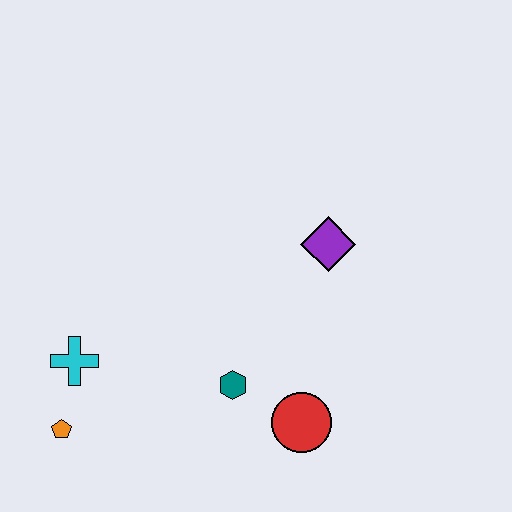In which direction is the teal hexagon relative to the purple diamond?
The teal hexagon is below the purple diamond.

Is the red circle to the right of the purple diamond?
No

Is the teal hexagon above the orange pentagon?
Yes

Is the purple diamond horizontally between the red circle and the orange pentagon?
No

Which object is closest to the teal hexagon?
The red circle is closest to the teal hexagon.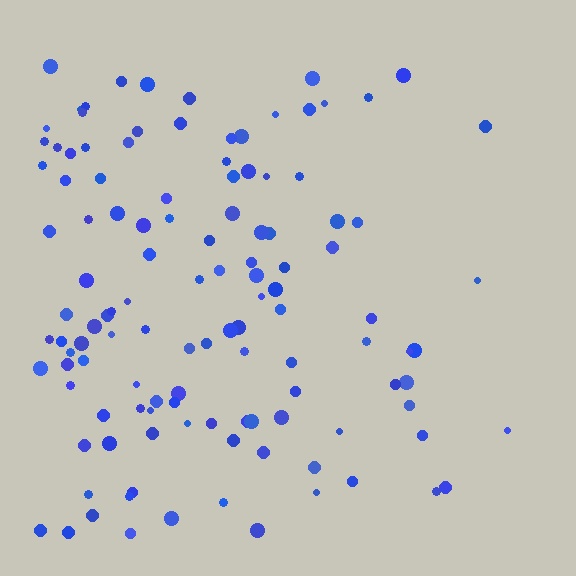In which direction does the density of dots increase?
From right to left, with the left side densest.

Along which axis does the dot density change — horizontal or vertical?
Horizontal.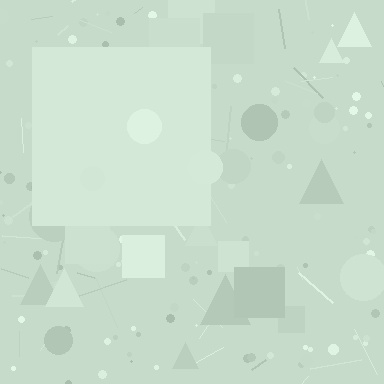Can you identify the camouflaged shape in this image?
The camouflaged shape is a square.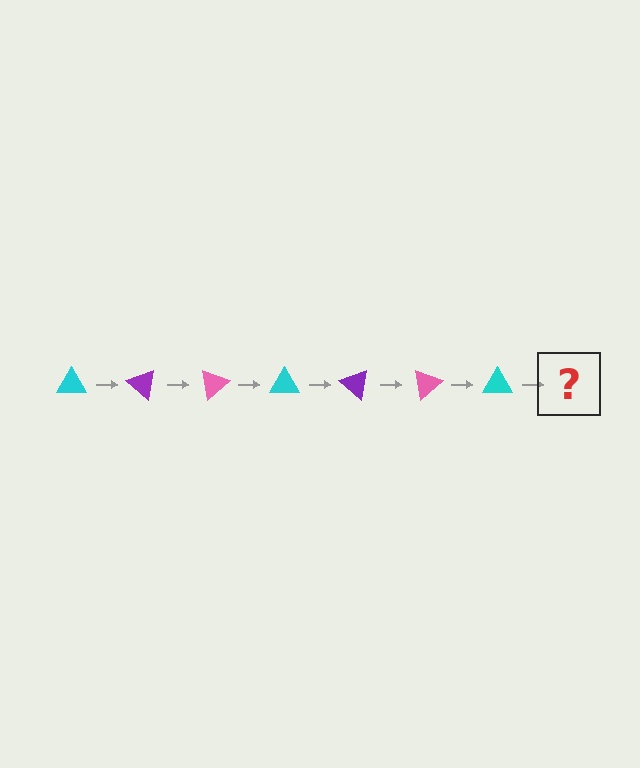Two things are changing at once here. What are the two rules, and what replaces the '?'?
The two rules are that it rotates 40 degrees each step and the color cycles through cyan, purple, and pink. The '?' should be a purple triangle, rotated 280 degrees from the start.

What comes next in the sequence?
The next element should be a purple triangle, rotated 280 degrees from the start.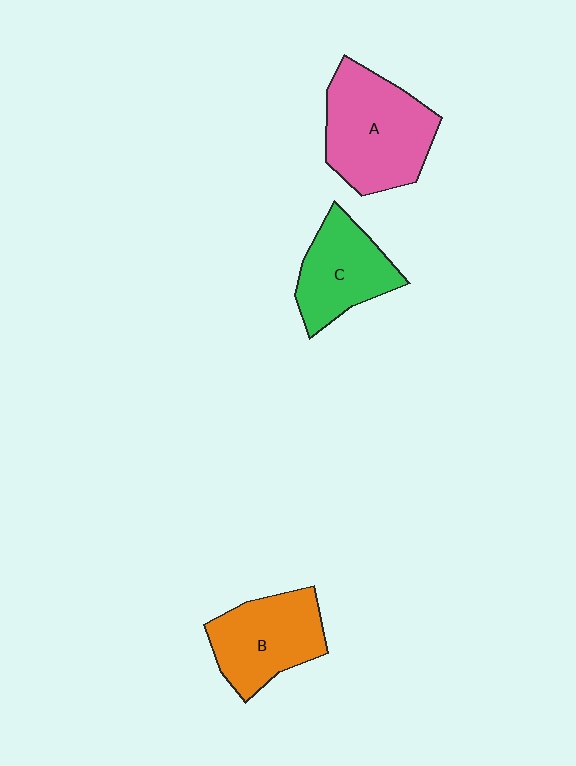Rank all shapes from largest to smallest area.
From largest to smallest: A (pink), B (orange), C (green).